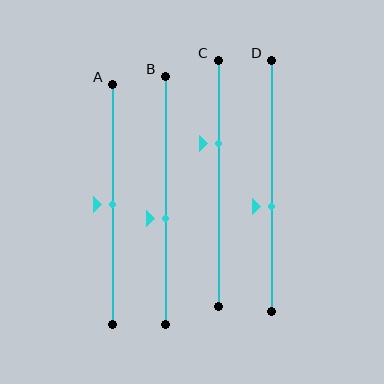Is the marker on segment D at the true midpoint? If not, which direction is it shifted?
No, the marker on segment D is shifted downward by about 8% of the segment length.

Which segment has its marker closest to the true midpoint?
Segment A has its marker closest to the true midpoint.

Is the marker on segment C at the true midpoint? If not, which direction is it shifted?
No, the marker on segment C is shifted upward by about 16% of the segment length.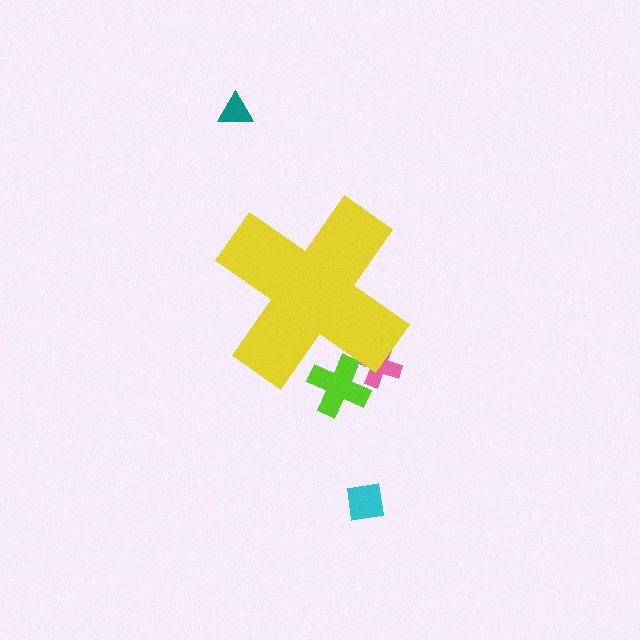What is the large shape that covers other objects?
A yellow cross.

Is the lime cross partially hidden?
Yes, the lime cross is partially hidden behind the yellow cross.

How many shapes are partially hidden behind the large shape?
2 shapes are partially hidden.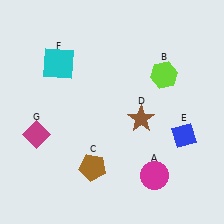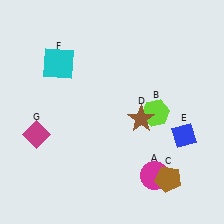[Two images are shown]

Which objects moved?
The objects that moved are: the lime hexagon (B), the brown pentagon (C).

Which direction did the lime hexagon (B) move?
The lime hexagon (B) moved down.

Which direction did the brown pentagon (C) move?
The brown pentagon (C) moved right.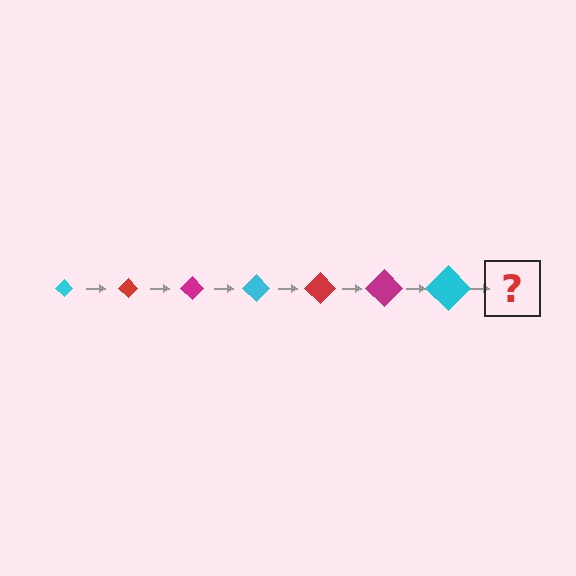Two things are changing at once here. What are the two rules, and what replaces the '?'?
The two rules are that the diamond grows larger each step and the color cycles through cyan, red, and magenta. The '?' should be a red diamond, larger than the previous one.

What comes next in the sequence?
The next element should be a red diamond, larger than the previous one.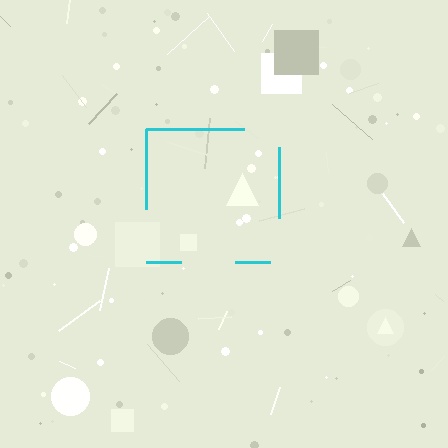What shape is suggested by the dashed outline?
The dashed outline suggests a square.